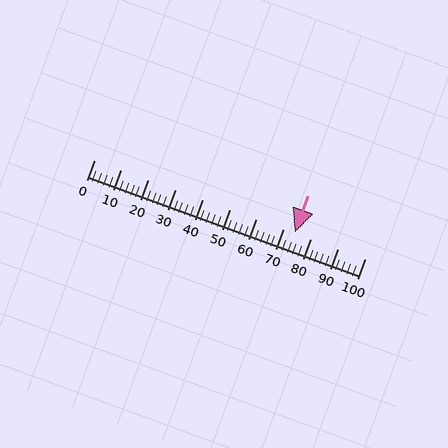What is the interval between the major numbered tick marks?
The major tick marks are spaced 10 units apart.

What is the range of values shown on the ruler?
The ruler shows values from 0 to 100.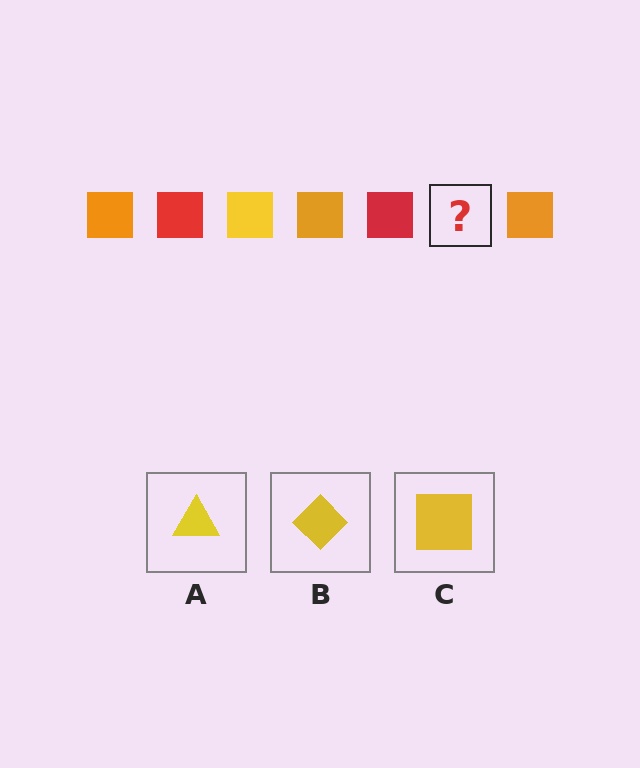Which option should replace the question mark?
Option C.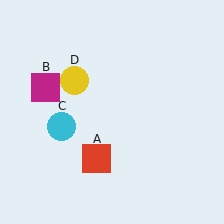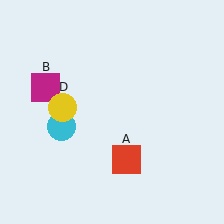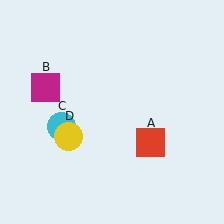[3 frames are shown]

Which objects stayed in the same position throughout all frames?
Magenta square (object B) and cyan circle (object C) remained stationary.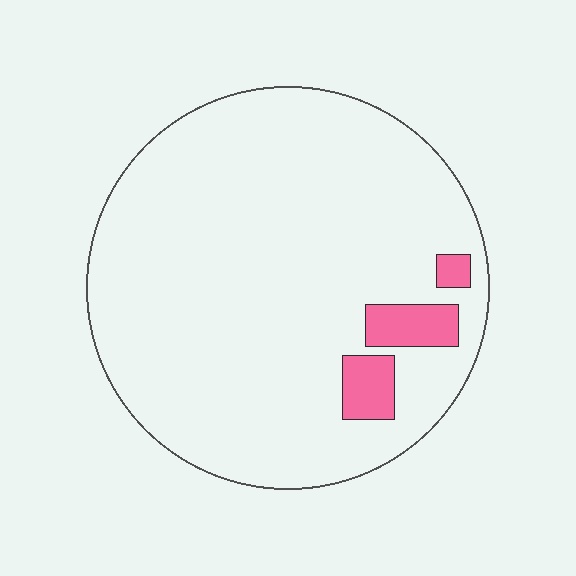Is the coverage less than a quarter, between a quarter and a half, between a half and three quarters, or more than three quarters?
Less than a quarter.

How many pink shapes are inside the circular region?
3.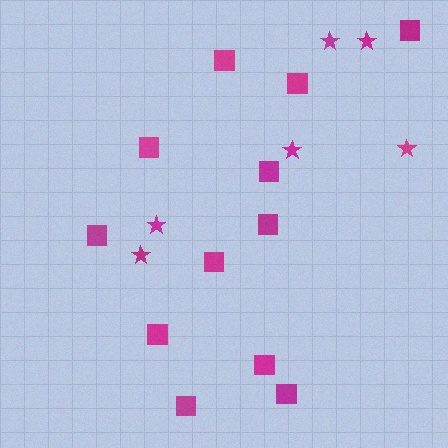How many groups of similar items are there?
There are 2 groups: one group of stars (6) and one group of squares (12).